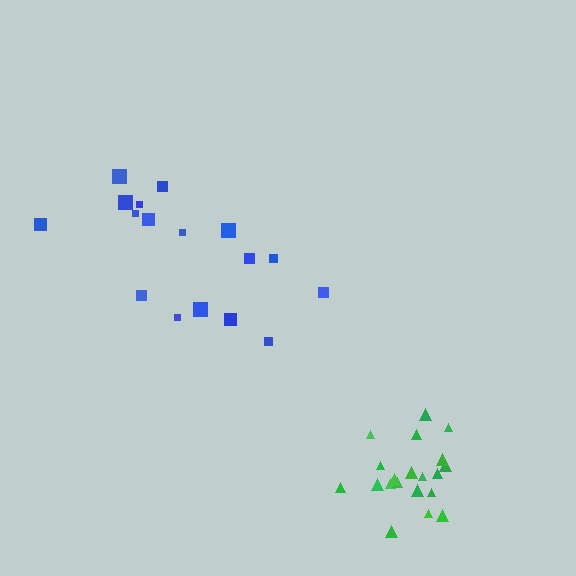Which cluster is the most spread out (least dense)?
Blue.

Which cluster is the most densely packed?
Green.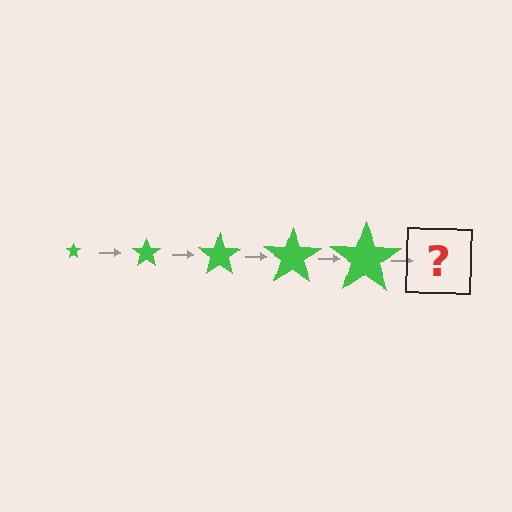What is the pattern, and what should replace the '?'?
The pattern is that the star gets progressively larger each step. The '?' should be a green star, larger than the previous one.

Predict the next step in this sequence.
The next step is a green star, larger than the previous one.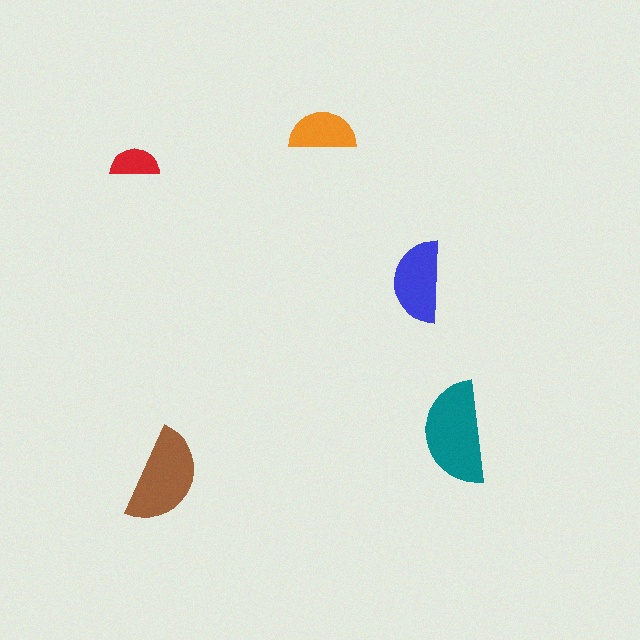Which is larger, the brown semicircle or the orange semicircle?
The brown one.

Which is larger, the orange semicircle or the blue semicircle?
The blue one.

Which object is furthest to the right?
The teal semicircle is rightmost.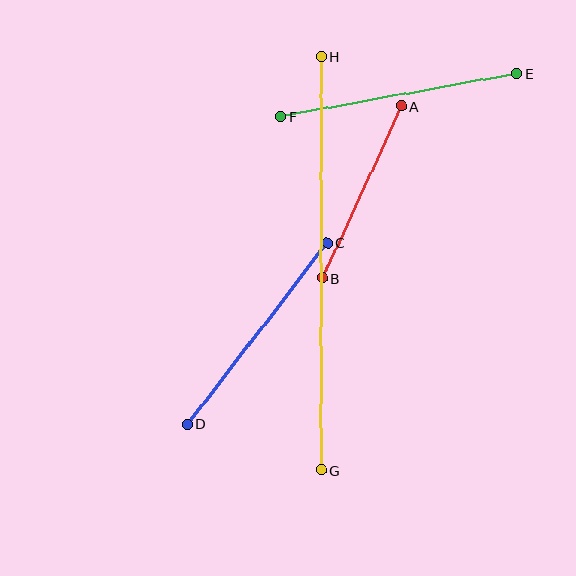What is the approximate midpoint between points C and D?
The midpoint is at approximately (257, 333) pixels.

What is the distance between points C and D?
The distance is approximately 229 pixels.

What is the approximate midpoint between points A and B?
The midpoint is at approximately (362, 192) pixels.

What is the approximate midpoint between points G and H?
The midpoint is at approximately (321, 263) pixels.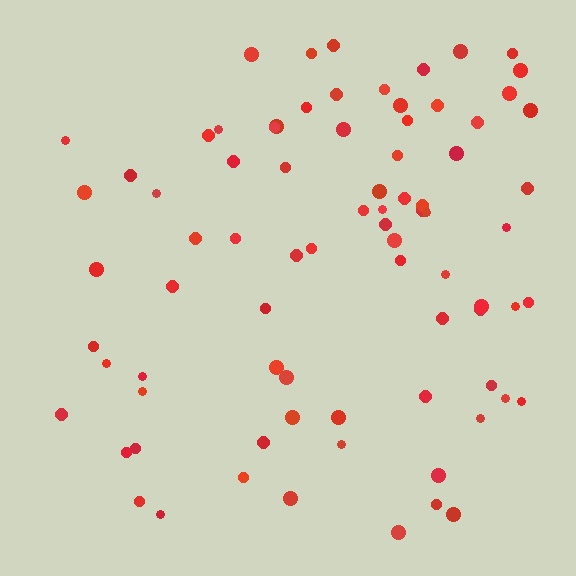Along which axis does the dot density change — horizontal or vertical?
Horizontal.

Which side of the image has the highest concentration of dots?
The right.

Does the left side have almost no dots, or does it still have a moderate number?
Still a moderate number, just noticeably fewer than the right.